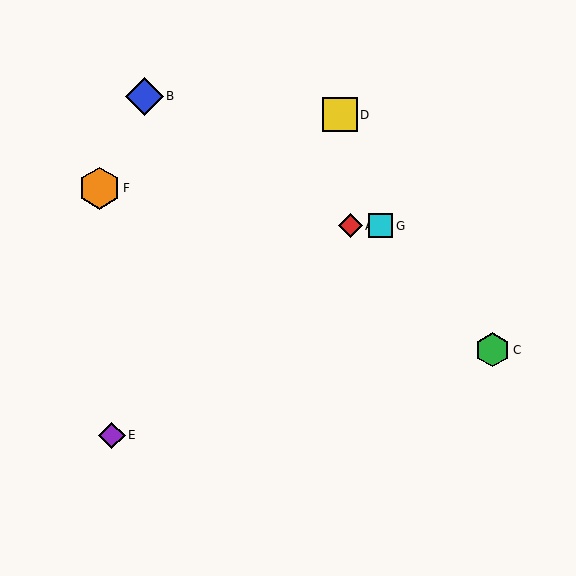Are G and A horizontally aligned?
Yes, both are at y≈226.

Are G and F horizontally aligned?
No, G is at y≈226 and F is at y≈188.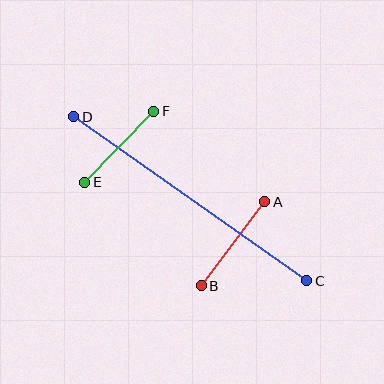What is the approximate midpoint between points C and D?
The midpoint is at approximately (190, 199) pixels.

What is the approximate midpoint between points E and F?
The midpoint is at approximately (119, 147) pixels.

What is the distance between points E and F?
The distance is approximately 99 pixels.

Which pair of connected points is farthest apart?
Points C and D are farthest apart.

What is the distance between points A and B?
The distance is approximately 106 pixels.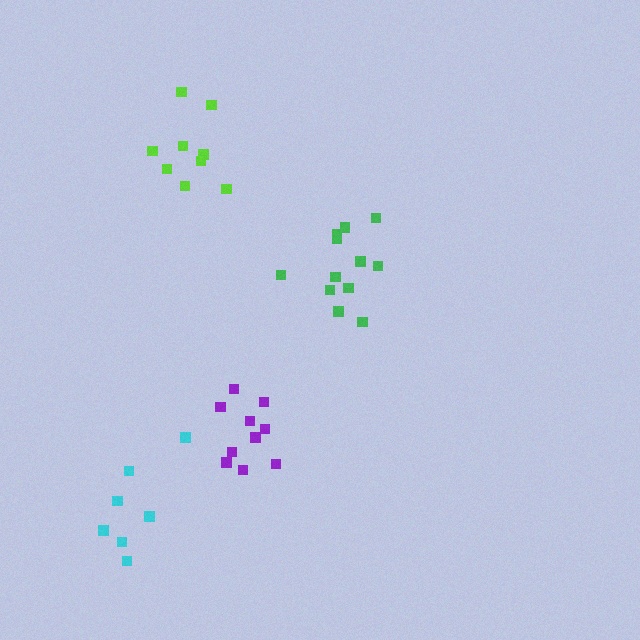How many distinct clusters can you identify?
There are 4 distinct clusters.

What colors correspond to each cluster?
The clusters are colored: green, cyan, purple, lime.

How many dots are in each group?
Group 1: 12 dots, Group 2: 7 dots, Group 3: 10 dots, Group 4: 9 dots (38 total).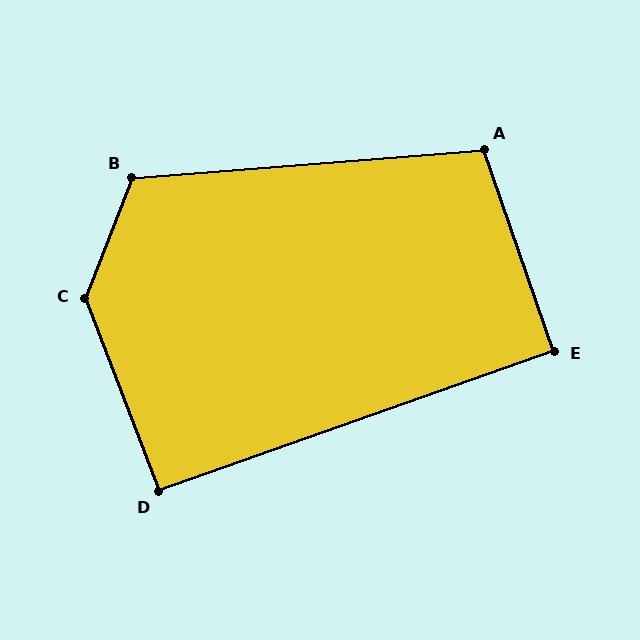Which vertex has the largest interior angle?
C, at approximately 138 degrees.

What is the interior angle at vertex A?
Approximately 105 degrees (obtuse).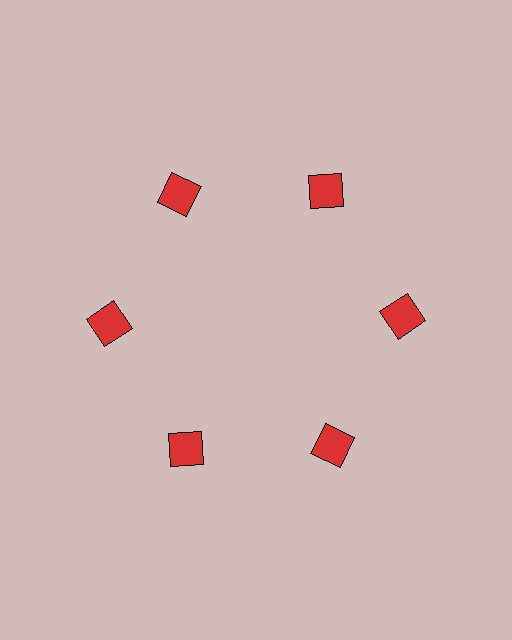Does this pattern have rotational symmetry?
Yes, this pattern has 6-fold rotational symmetry. It looks the same after rotating 60 degrees around the center.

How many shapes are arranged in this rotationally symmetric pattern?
There are 6 shapes, arranged in 6 groups of 1.